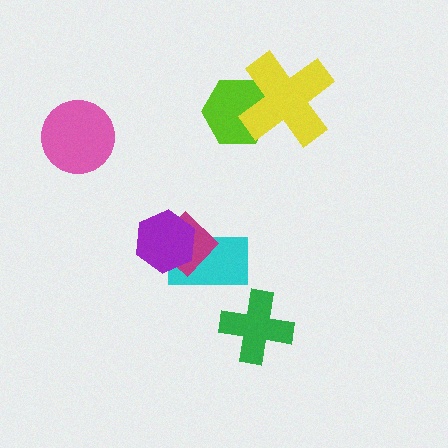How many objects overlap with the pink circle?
0 objects overlap with the pink circle.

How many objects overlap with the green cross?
0 objects overlap with the green cross.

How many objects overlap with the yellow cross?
1 object overlaps with the yellow cross.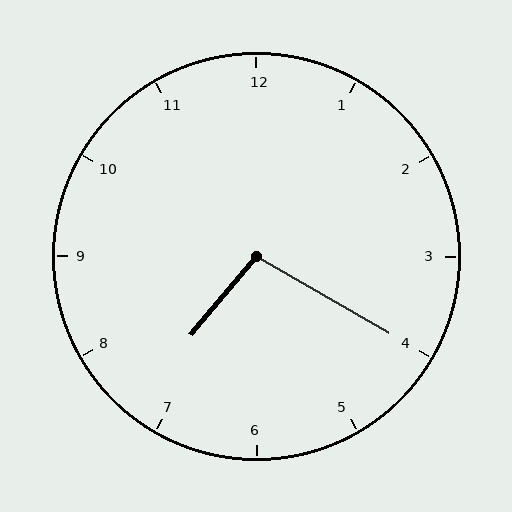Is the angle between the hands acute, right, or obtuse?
It is obtuse.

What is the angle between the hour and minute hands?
Approximately 100 degrees.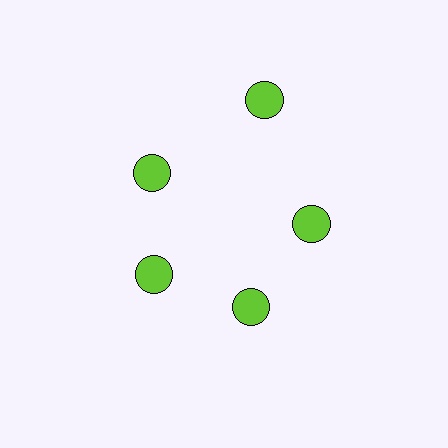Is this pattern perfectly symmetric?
No. The 5 lime circles are arranged in a ring, but one element near the 1 o'clock position is pushed outward from the center, breaking the 5-fold rotational symmetry.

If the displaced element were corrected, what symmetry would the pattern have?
It would have 5-fold rotational symmetry — the pattern would map onto itself every 72 degrees.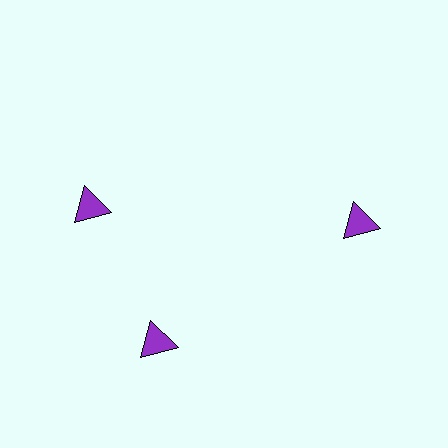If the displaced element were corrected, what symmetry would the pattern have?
It would have 3-fold rotational symmetry — the pattern would map onto itself every 120 degrees.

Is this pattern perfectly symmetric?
No. The 3 purple triangles are arranged in a ring, but one element near the 11 o'clock position is rotated out of alignment along the ring, breaking the 3-fold rotational symmetry.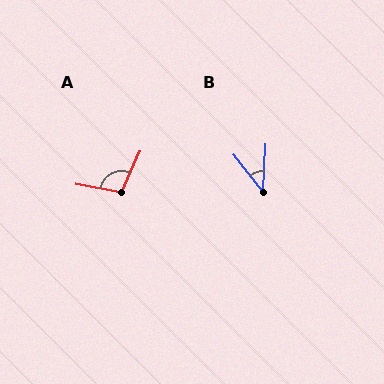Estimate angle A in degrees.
Approximately 103 degrees.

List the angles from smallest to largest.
B (41°), A (103°).